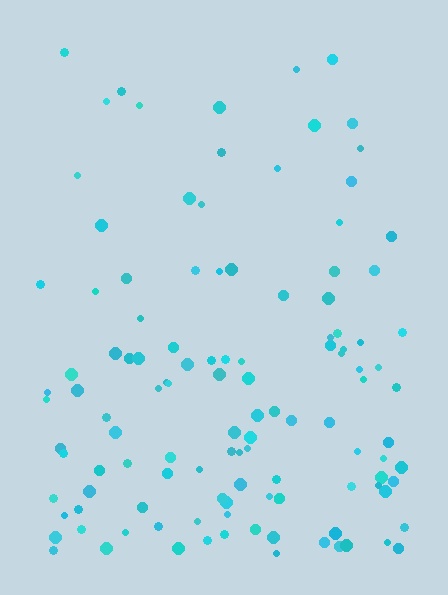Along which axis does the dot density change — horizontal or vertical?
Vertical.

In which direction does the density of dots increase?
From top to bottom, with the bottom side densest.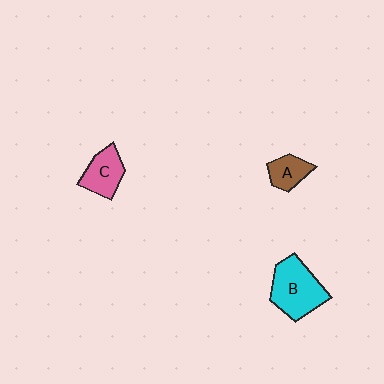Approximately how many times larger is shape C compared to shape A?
Approximately 1.3 times.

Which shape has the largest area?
Shape B (cyan).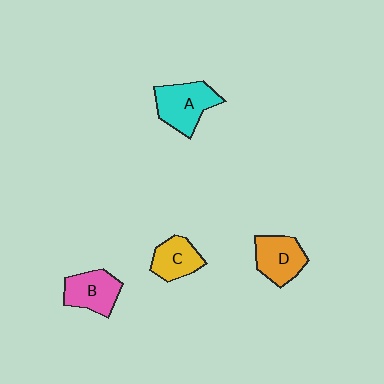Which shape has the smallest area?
Shape C (yellow).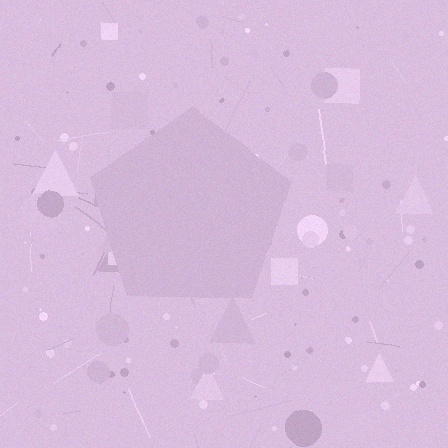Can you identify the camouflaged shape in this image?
The camouflaged shape is a pentagon.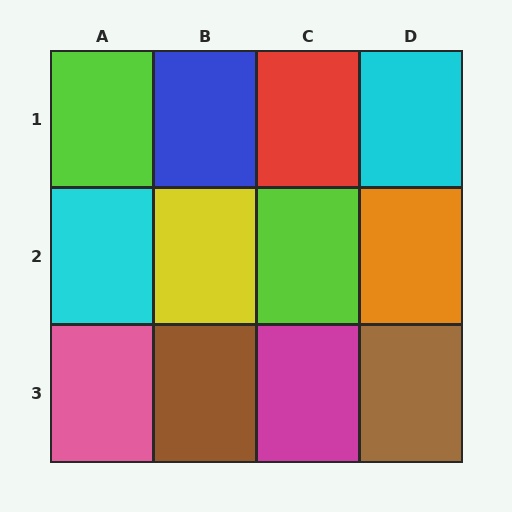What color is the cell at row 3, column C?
Magenta.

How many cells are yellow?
1 cell is yellow.